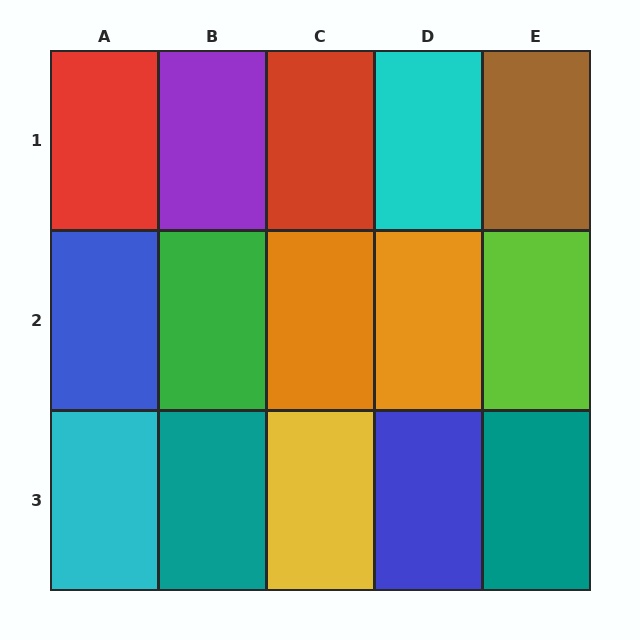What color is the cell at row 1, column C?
Red.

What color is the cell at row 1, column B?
Purple.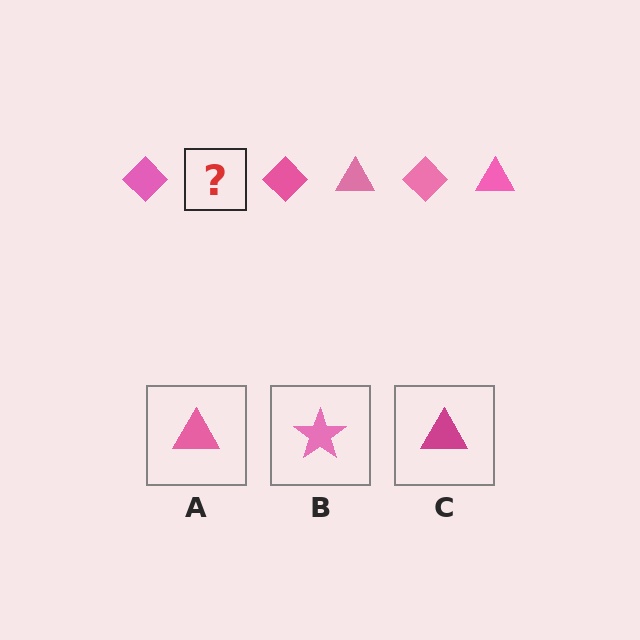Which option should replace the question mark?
Option A.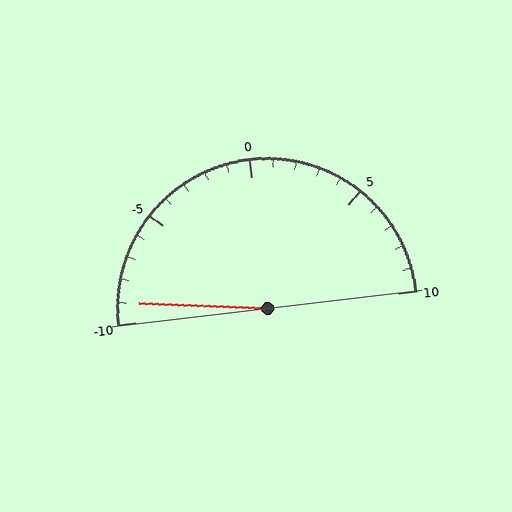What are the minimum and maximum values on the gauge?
The gauge ranges from -10 to 10.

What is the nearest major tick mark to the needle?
The nearest major tick mark is -10.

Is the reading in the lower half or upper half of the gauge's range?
The reading is in the lower half of the range (-10 to 10).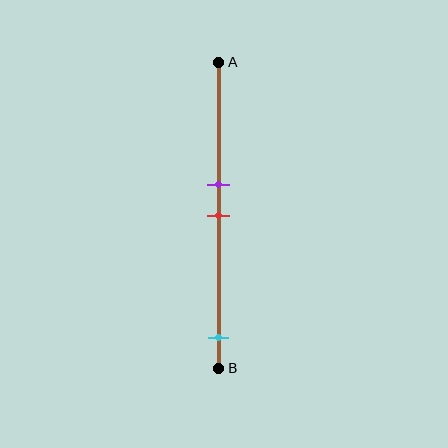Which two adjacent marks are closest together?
The purple and red marks are the closest adjacent pair.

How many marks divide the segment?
There are 3 marks dividing the segment.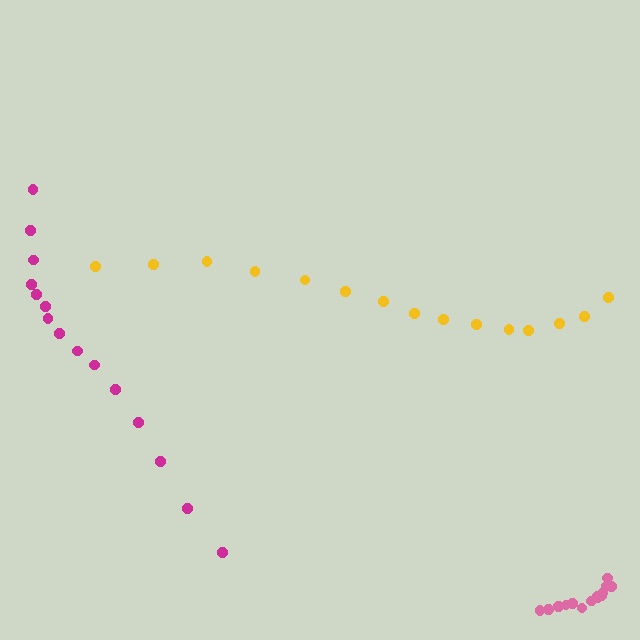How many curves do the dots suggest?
There are 3 distinct paths.